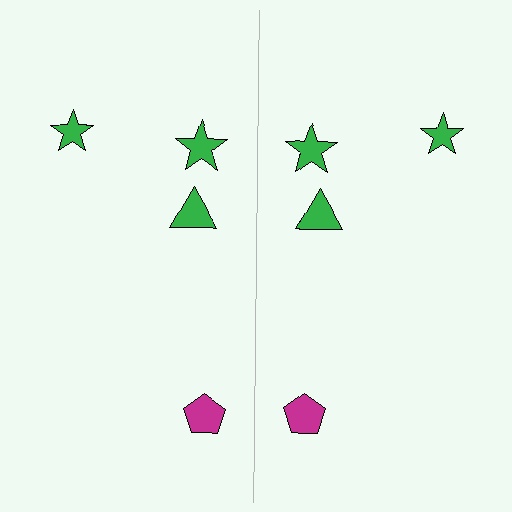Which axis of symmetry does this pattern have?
The pattern has a vertical axis of symmetry running through the center of the image.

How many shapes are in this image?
There are 8 shapes in this image.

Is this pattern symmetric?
Yes, this pattern has bilateral (reflection) symmetry.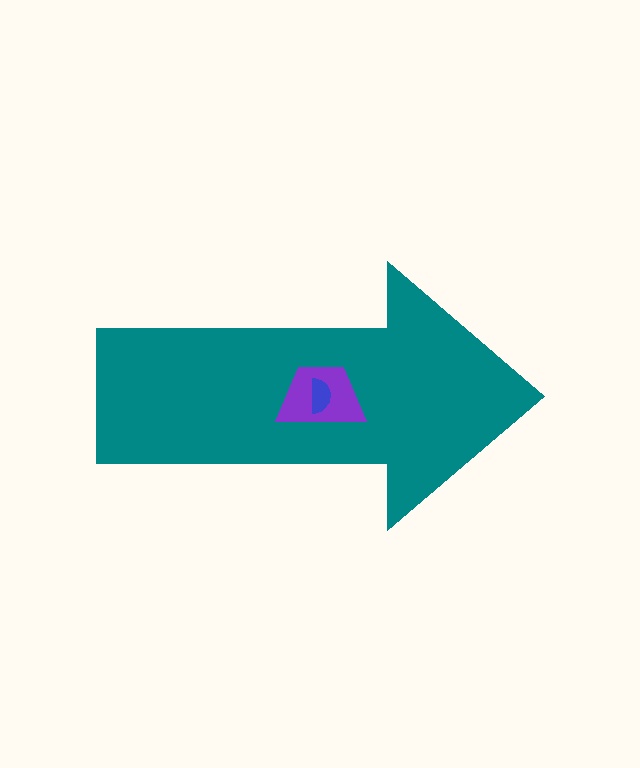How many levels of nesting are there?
3.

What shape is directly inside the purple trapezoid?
The blue semicircle.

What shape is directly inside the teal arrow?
The purple trapezoid.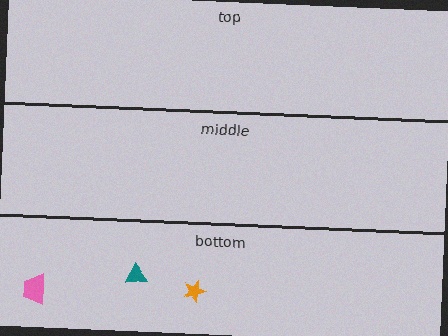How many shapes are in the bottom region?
3.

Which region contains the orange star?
The bottom region.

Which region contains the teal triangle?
The bottom region.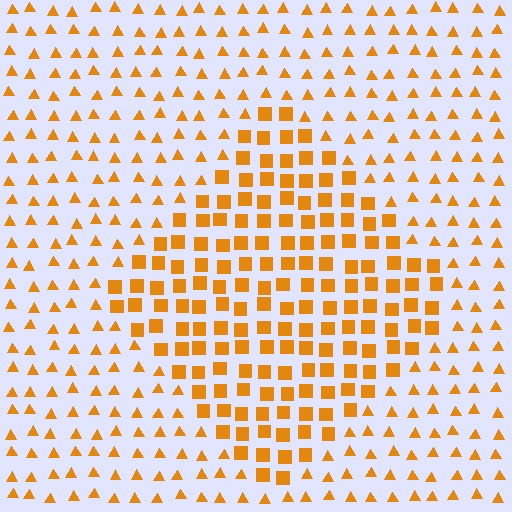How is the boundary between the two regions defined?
The boundary is defined by a change in element shape: squares inside vs. triangles outside. All elements share the same color and spacing.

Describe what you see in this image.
The image is filled with small orange elements arranged in a uniform grid. A diamond-shaped region contains squares, while the surrounding area contains triangles. The boundary is defined purely by the change in element shape.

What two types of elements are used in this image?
The image uses squares inside the diamond region and triangles outside it.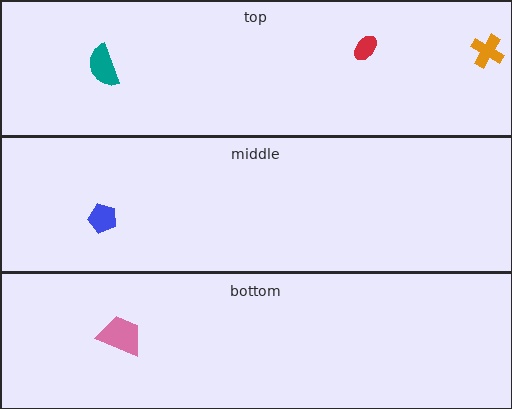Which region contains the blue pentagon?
The middle region.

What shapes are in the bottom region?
The pink trapezoid.